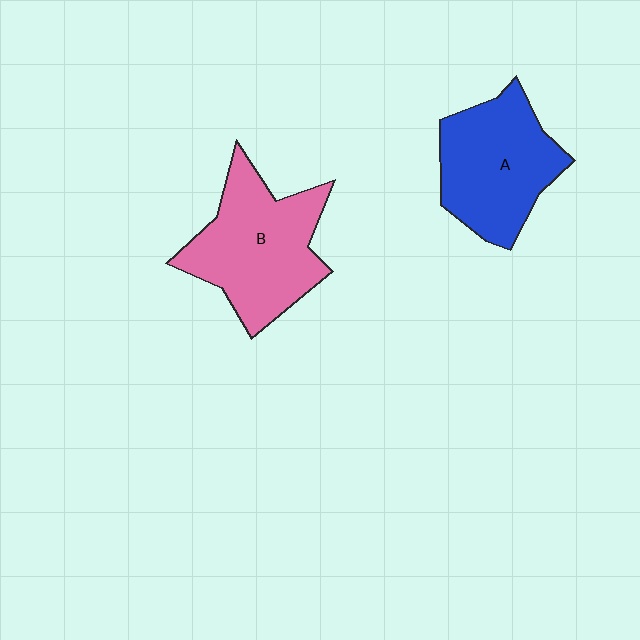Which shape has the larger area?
Shape B (pink).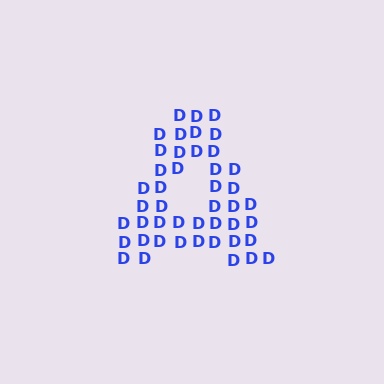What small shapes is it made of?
It is made of small letter D's.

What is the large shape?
The large shape is the letter A.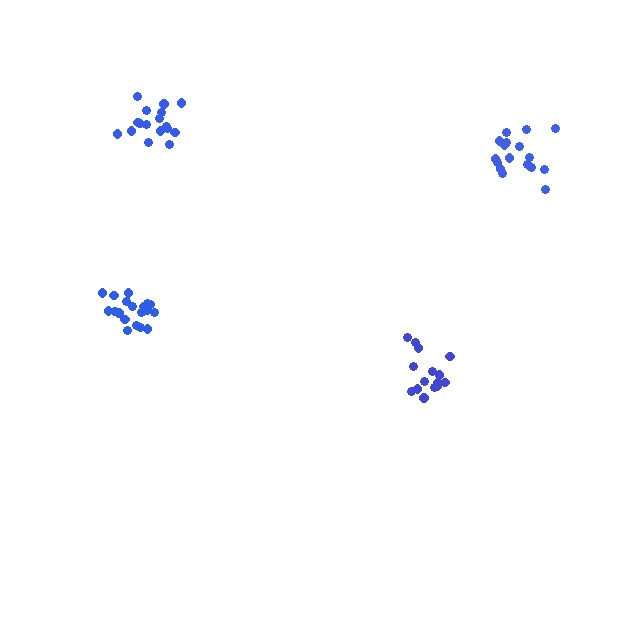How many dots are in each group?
Group 1: 18 dots, Group 2: 16 dots, Group 3: 19 dots, Group 4: 17 dots (70 total).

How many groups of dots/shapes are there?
There are 4 groups.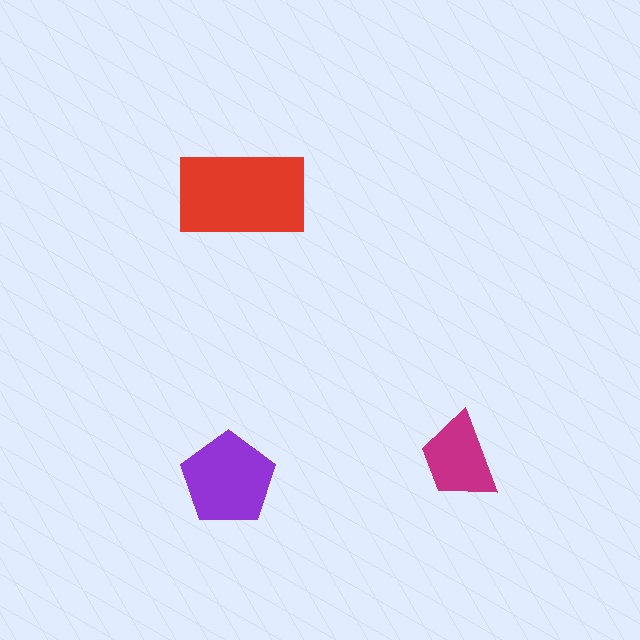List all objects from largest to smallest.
The red rectangle, the purple pentagon, the magenta trapezoid.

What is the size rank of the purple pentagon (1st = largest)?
2nd.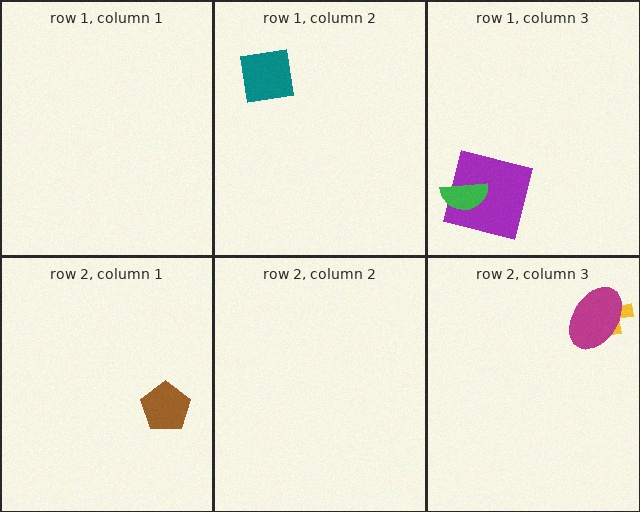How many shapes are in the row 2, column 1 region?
1.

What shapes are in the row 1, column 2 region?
The teal square.